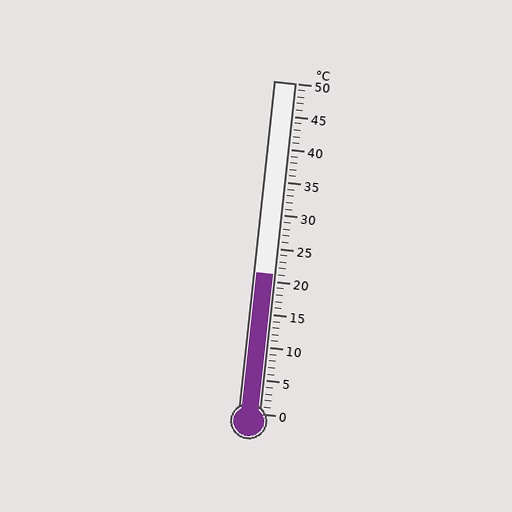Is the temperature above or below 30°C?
The temperature is below 30°C.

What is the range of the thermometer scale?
The thermometer scale ranges from 0°C to 50°C.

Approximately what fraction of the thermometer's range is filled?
The thermometer is filled to approximately 40% of its range.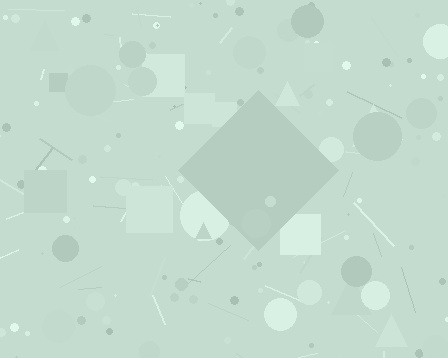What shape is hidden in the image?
A diamond is hidden in the image.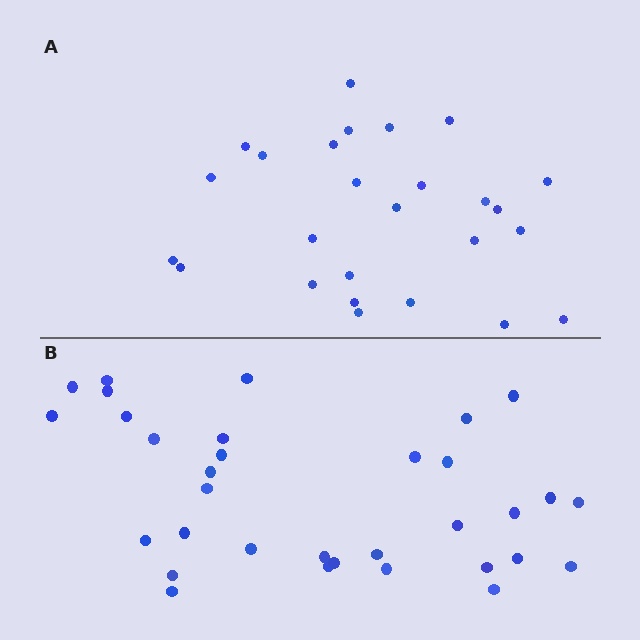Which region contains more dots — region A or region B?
Region B (the bottom region) has more dots.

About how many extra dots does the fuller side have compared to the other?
Region B has roughly 8 or so more dots than region A.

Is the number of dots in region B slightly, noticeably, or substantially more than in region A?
Region B has noticeably more, but not dramatically so. The ratio is roughly 1.3 to 1.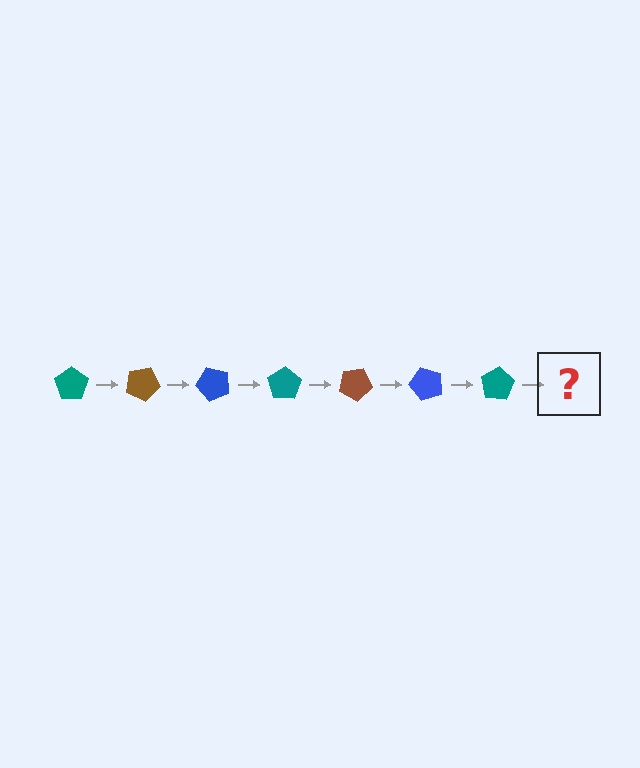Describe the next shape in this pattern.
It should be a brown pentagon, rotated 175 degrees from the start.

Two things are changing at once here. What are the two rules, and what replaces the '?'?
The two rules are that it rotates 25 degrees each step and the color cycles through teal, brown, and blue. The '?' should be a brown pentagon, rotated 175 degrees from the start.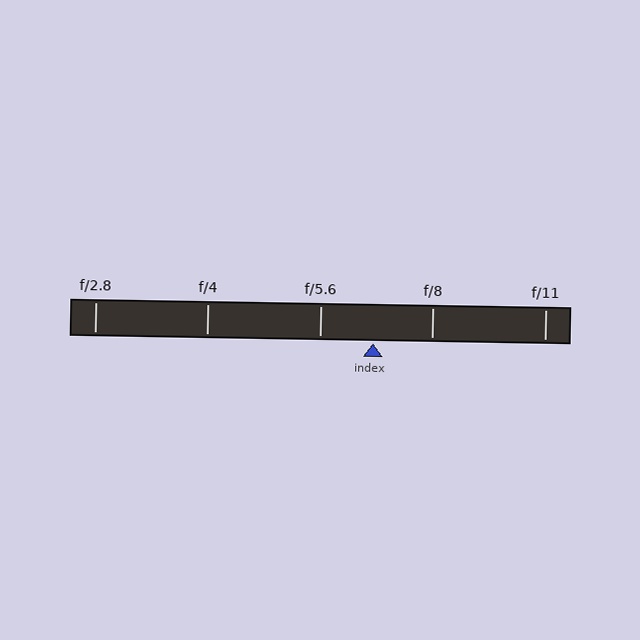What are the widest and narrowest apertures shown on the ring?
The widest aperture shown is f/2.8 and the narrowest is f/11.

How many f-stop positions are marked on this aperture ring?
There are 5 f-stop positions marked.